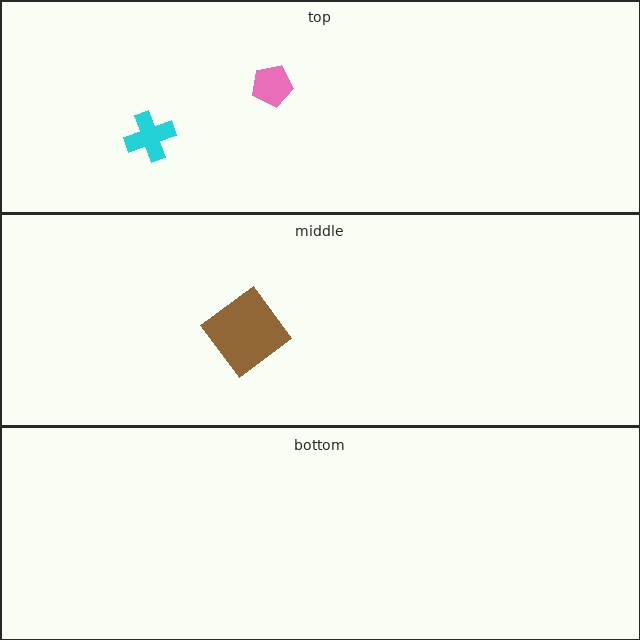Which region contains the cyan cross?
The top region.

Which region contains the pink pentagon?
The top region.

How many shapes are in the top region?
2.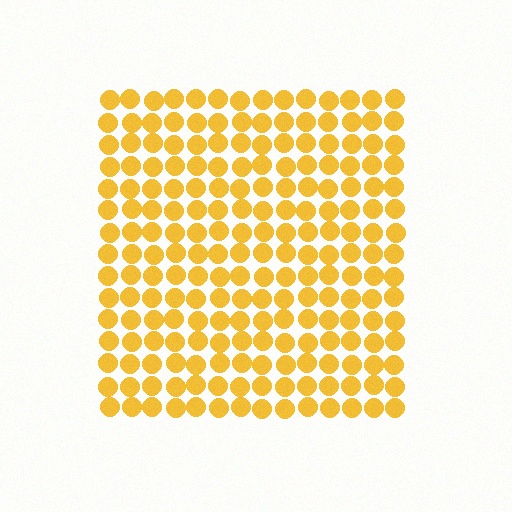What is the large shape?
The large shape is a square.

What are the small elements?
The small elements are circles.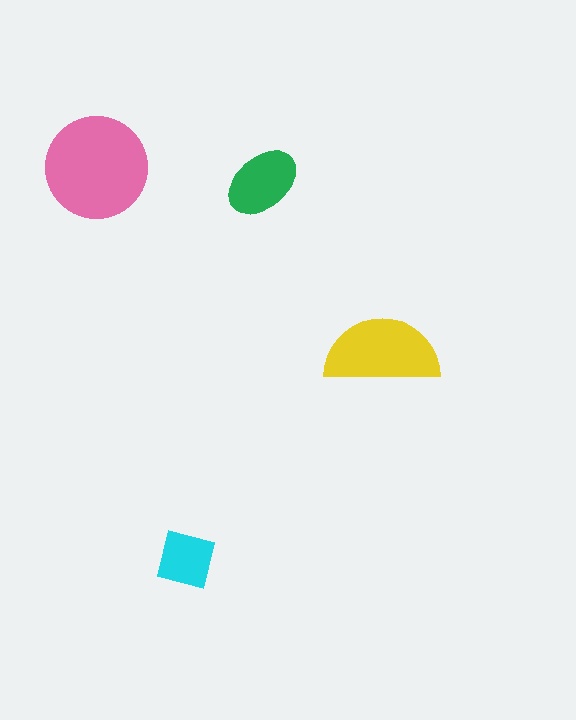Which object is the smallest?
The cyan square.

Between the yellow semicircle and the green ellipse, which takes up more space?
The yellow semicircle.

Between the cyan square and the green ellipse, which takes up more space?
The green ellipse.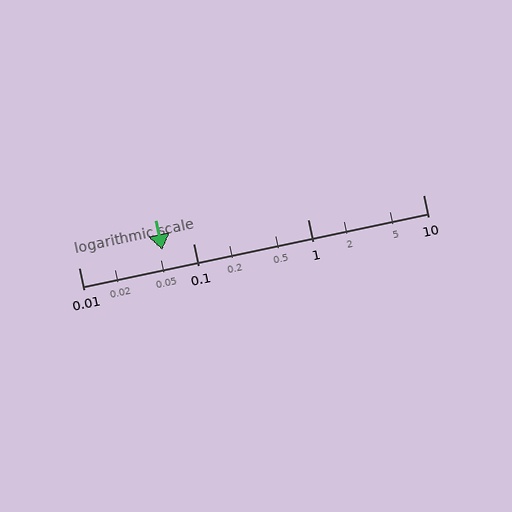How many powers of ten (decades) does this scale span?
The scale spans 3 decades, from 0.01 to 10.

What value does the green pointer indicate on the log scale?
The pointer indicates approximately 0.054.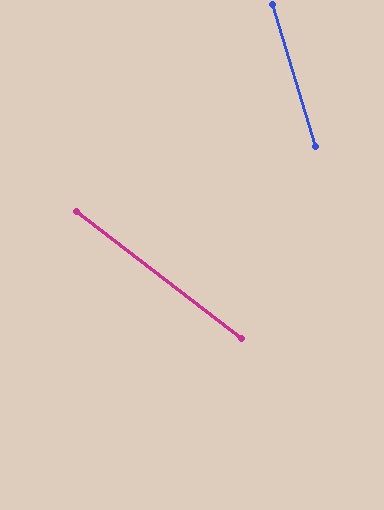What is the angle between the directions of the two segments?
Approximately 35 degrees.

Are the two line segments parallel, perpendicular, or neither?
Neither parallel nor perpendicular — they differ by about 35°.